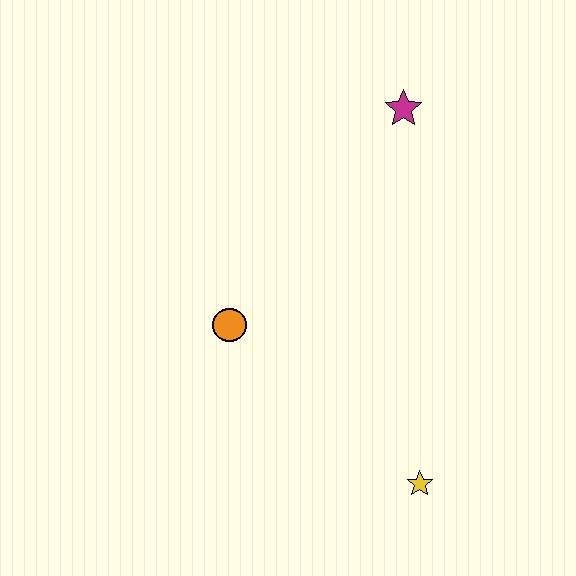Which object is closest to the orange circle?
The yellow star is closest to the orange circle.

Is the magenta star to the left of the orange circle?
No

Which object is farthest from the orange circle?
The magenta star is farthest from the orange circle.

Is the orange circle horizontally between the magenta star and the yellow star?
No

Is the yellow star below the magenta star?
Yes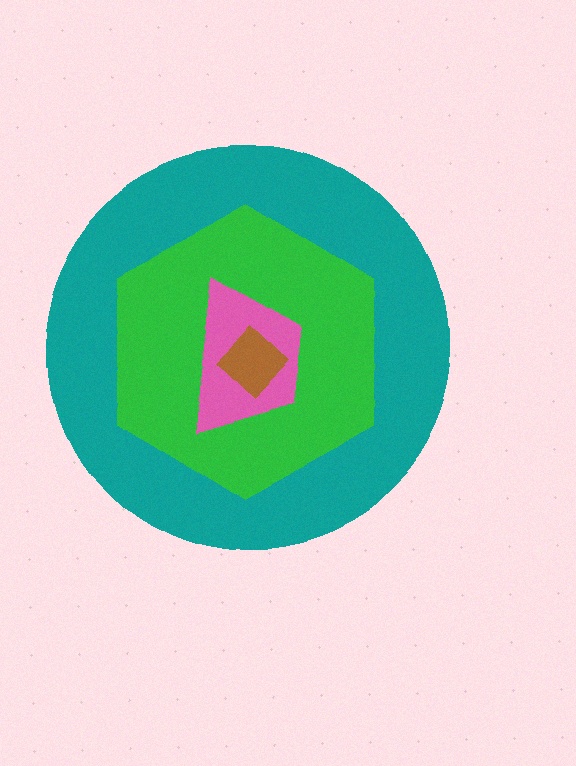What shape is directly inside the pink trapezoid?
The brown diamond.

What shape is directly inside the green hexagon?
The pink trapezoid.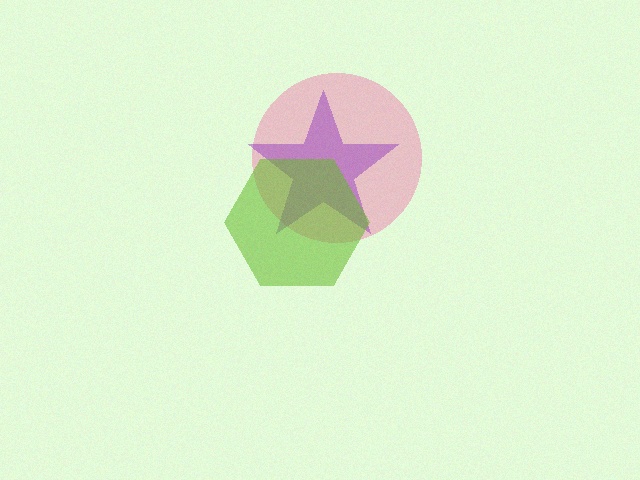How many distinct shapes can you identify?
There are 3 distinct shapes: a pink circle, a purple star, a lime hexagon.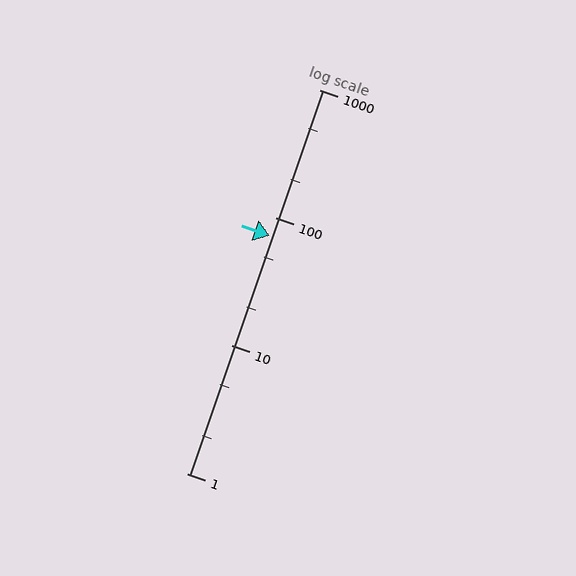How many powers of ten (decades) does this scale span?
The scale spans 3 decades, from 1 to 1000.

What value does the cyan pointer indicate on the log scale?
The pointer indicates approximately 72.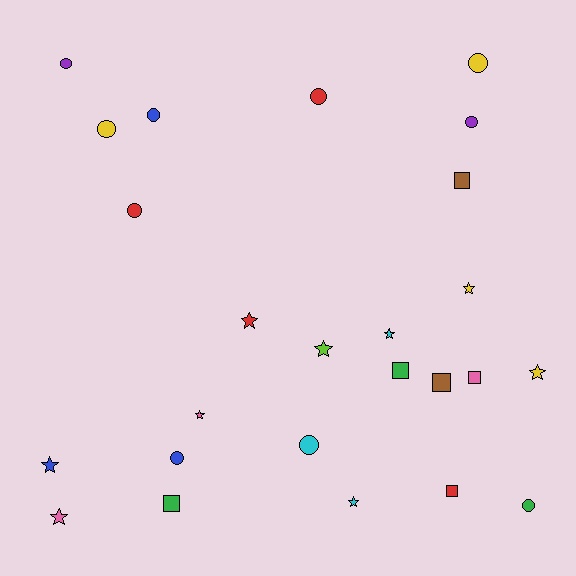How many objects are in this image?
There are 25 objects.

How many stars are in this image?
There are 9 stars.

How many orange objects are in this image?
There are no orange objects.